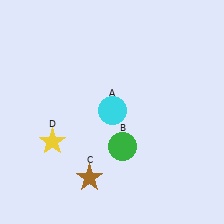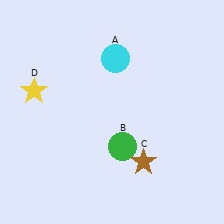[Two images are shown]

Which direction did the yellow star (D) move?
The yellow star (D) moved up.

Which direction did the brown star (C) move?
The brown star (C) moved right.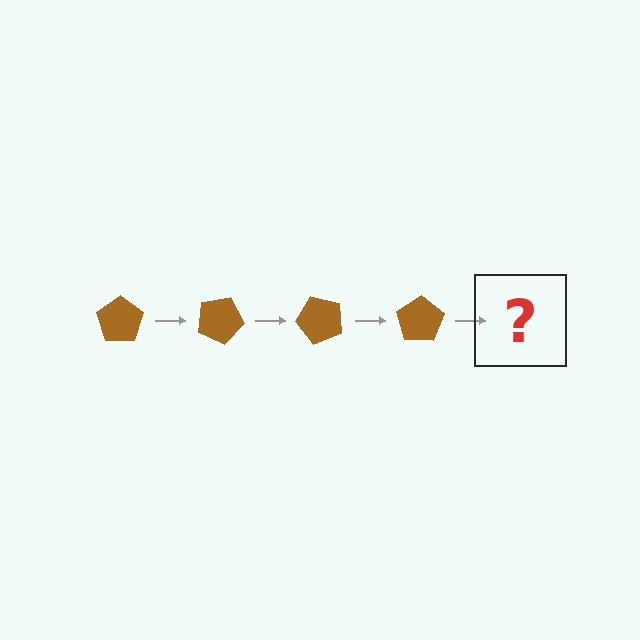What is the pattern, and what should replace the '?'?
The pattern is that the pentagon rotates 25 degrees each step. The '?' should be a brown pentagon rotated 100 degrees.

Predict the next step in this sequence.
The next step is a brown pentagon rotated 100 degrees.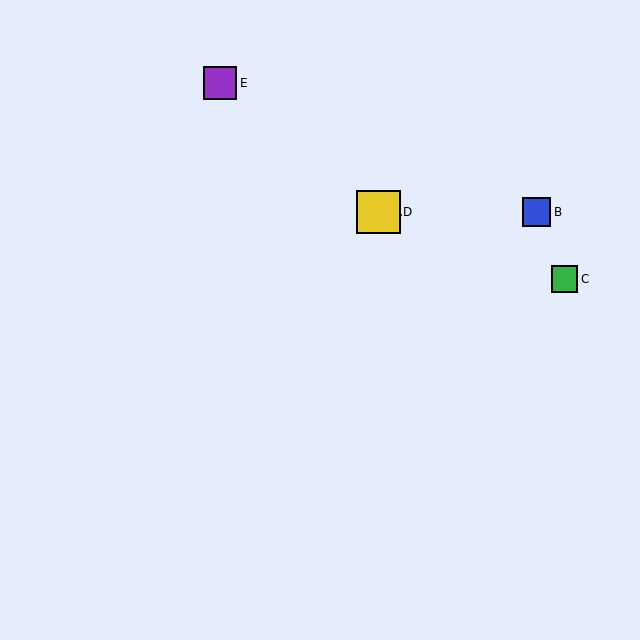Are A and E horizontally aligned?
No, A is at y≈212 and E is at y≈83.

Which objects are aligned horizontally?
Objects A, B, D are aligned horizontally.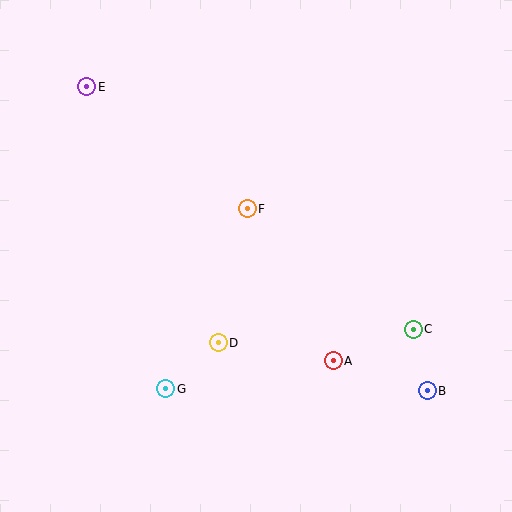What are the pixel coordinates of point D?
Point D is at (218, 343).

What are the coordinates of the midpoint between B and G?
The midpoint between B and G is at (296, 390).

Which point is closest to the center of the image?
Point F at (247, 209) is closest to the center.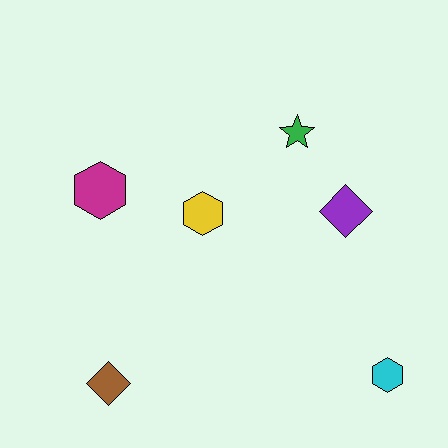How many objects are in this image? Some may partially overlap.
There are 6 objects.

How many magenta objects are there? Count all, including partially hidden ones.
There is 1 magenta object.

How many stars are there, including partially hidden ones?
There is 1 star.